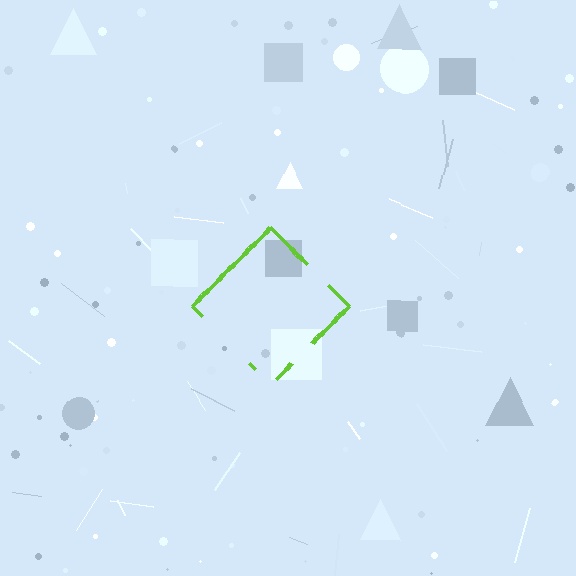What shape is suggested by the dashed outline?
The dashed outline suggests a diamond.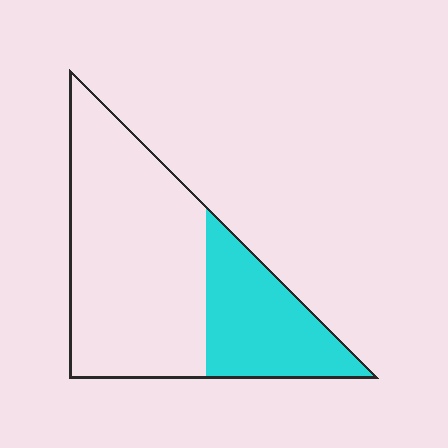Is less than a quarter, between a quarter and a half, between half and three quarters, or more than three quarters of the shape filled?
Between a quarter and a half.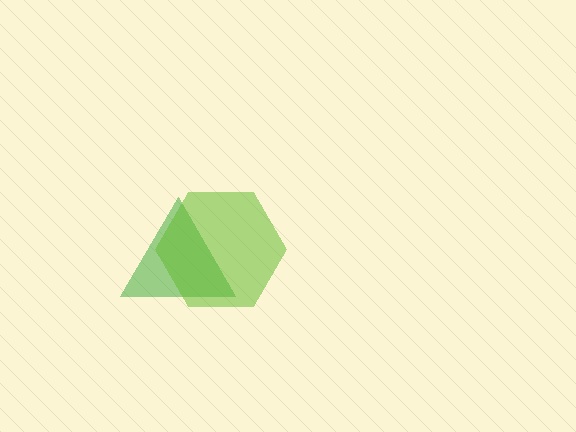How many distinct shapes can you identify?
There are 2 distinct shapes: a green triangle, a lime hexagon.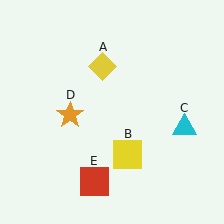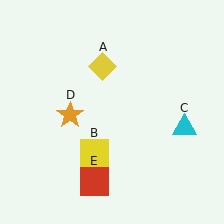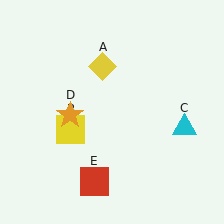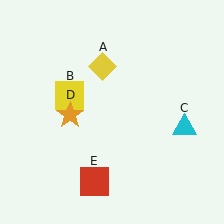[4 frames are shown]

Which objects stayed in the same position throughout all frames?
Yellow diamond (object A) and cyan triangle (object C) and orange star (object D) and red square (object E) remained stationary.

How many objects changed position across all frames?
1 object changed position: yellow square (object B).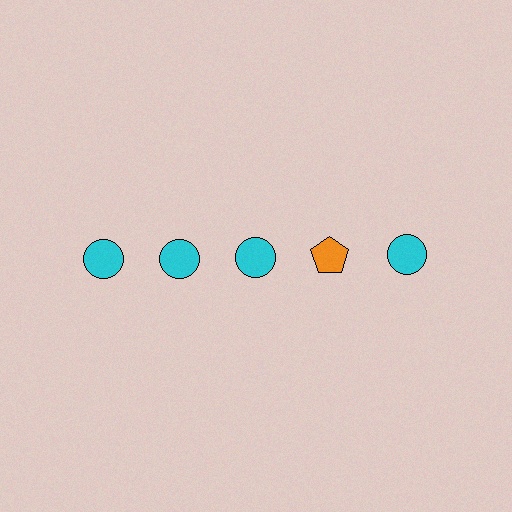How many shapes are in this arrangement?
There are 5 shapes arranged in a grid pattern.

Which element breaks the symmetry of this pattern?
The orange pentagon in the top row, second from right column breaks the symmetry. All other shapes are cyan circles.